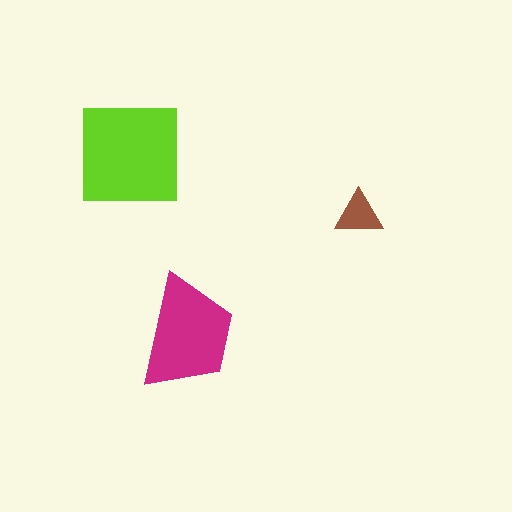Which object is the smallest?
The brown triangle.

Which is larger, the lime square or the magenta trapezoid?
The lime square.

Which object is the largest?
The lime square.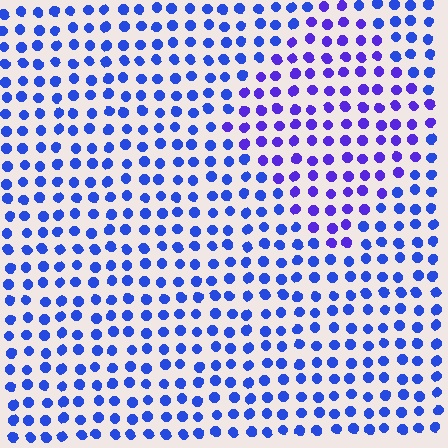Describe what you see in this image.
The image is filled with small blue elements in a uniform arrangement. A diamond-shaped region is visible where the elements are tinted to a slightly different hue, forming a subtle color boundary.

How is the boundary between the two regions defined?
The boundary is defined purely by a slight shift in hue (about 28 degrees). Spacing, size, and orientation are identical on both sides.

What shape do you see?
I see a diamond.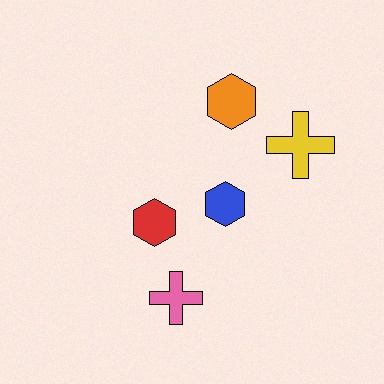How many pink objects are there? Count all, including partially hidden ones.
There is 1 pink object.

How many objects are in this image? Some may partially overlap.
There are 5 objects.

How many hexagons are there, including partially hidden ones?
There are 3 hexagons.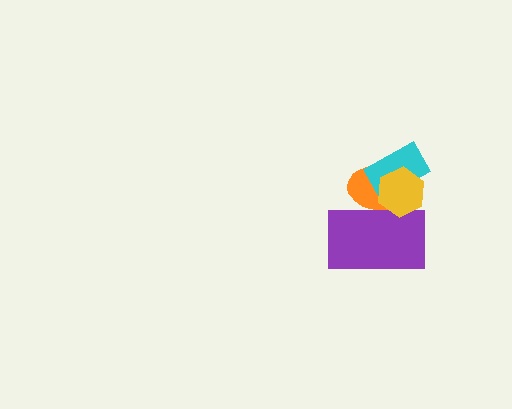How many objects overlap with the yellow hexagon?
3 objects overlap with the yellow hexagon.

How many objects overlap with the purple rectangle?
2 objects overlap with the purple rectangle.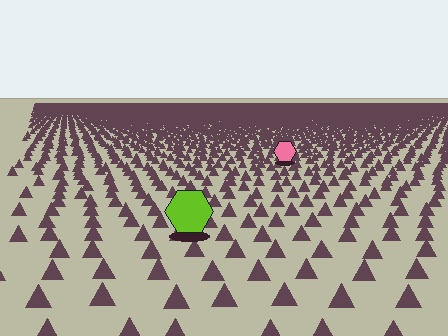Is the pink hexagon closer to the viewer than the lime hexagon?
No. The lime hexagon is closer — you can tell from the texture gradient: the ground texture is coarser near it.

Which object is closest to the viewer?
The lime hexagon is closest. The texture marks near it are larger and more spread out.